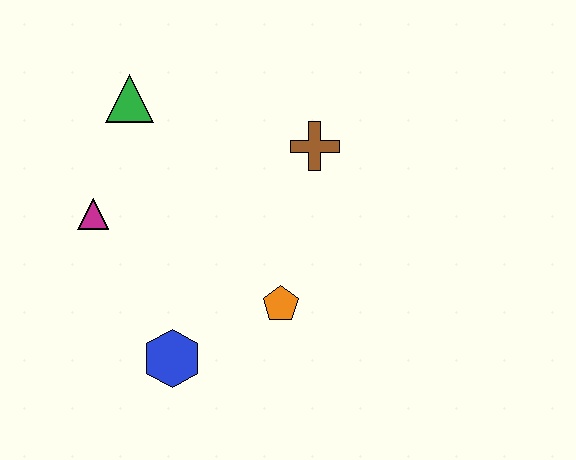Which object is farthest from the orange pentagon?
The green triangle is farthest from the orange pentagon.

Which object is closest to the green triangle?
The magenta triangle is closest to the green triangle.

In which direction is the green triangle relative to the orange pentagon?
The green triangle is above the orange pentagon.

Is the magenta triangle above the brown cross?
No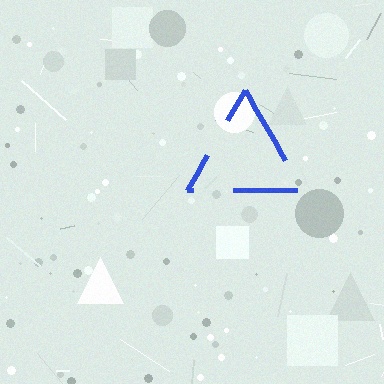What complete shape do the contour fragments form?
The contour fragments form a triangle.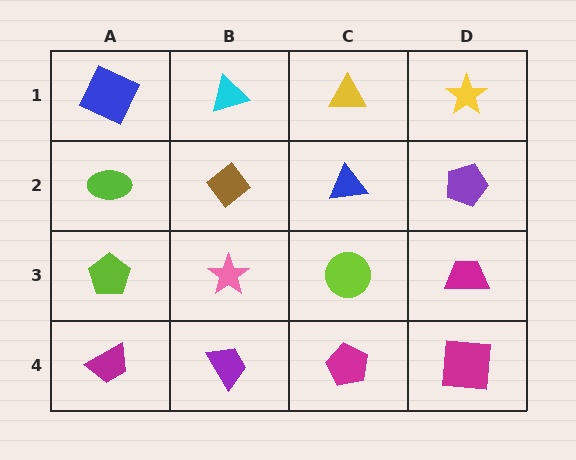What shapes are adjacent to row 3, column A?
A lime ellipse (row 2, column A), a magenta trapezoid (row 4, column A), a pink star (row 3, column B).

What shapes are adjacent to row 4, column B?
A pink star (row 3, column B), a magenta trapezoid (row 4, column A), a magenta pentagon (row 4, column C).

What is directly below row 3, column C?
A magenta pentagon.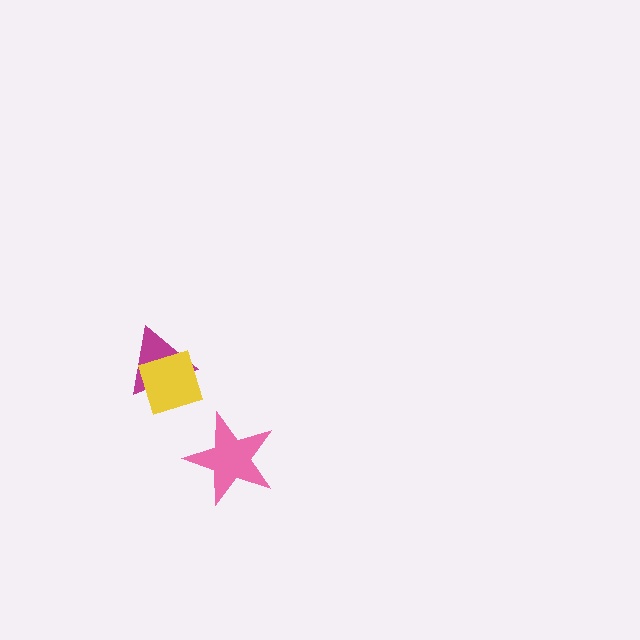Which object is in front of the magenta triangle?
The yellow diamond is in front of the magenta triangle.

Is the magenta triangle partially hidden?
Yes, it is partially covered by another shape.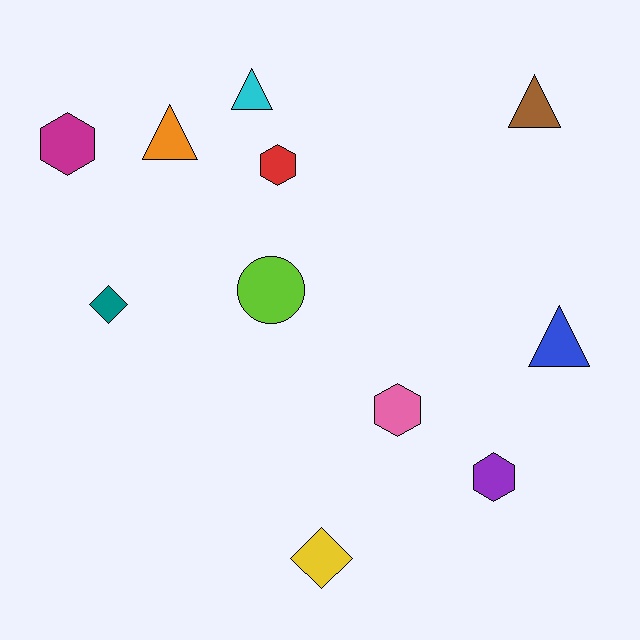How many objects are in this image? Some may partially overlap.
There are 11 objects.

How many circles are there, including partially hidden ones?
There is 1 circle.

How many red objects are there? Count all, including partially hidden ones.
There is 1 red object.